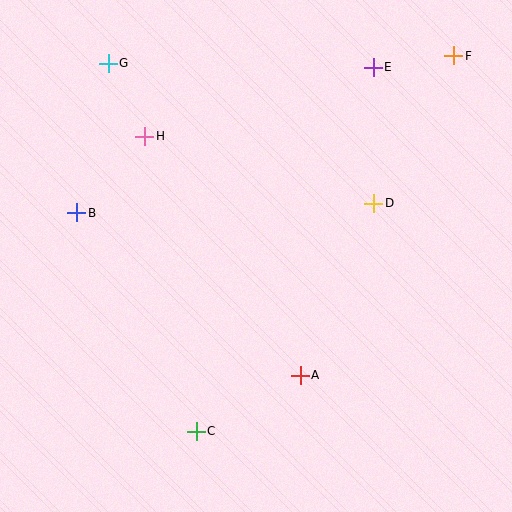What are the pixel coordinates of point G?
Point G is at (108, 63).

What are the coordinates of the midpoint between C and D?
The midpoint between C and D is at (285, 317).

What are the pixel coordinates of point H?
Point H is at (145, 136).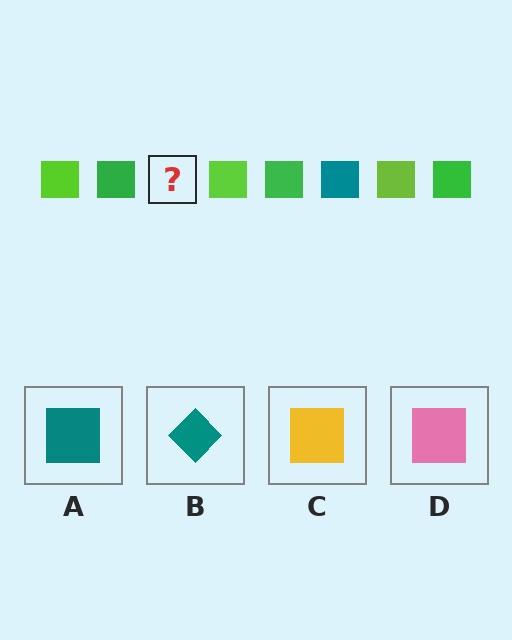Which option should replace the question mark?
Option A.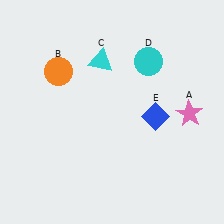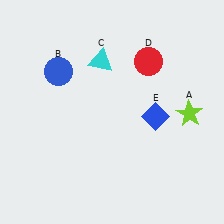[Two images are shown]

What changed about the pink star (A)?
In Image 1, A is pink. In Image 2, it changed to lime.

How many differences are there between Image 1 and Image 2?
There are 3 differences between the two images.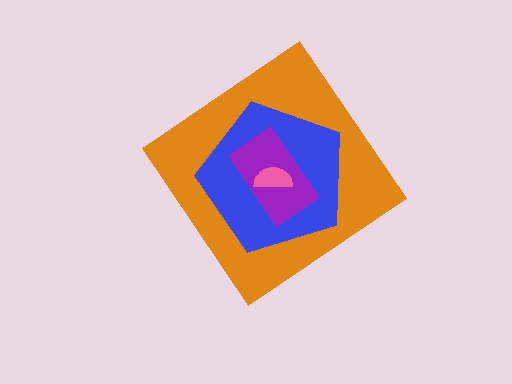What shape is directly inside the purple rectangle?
The pink semicircle.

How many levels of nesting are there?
4.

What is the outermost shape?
The orange diamond.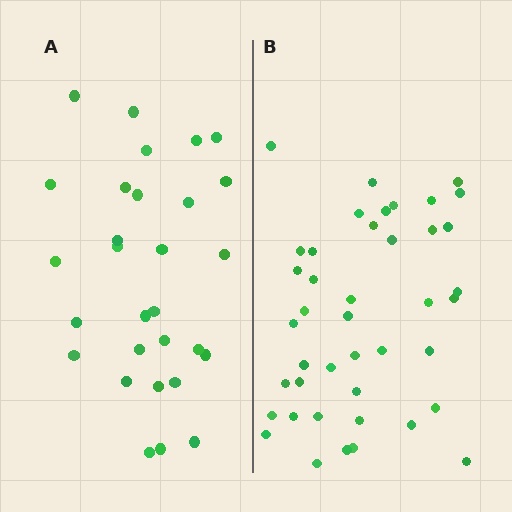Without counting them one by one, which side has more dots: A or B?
Region B (the right region) has more dots.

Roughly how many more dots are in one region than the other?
Region B has approximately 15 more dots than region A.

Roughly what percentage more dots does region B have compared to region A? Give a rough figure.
About 45% more.